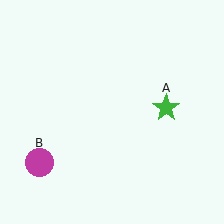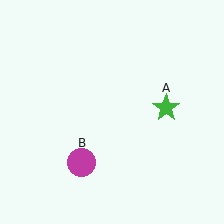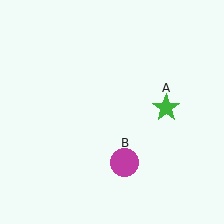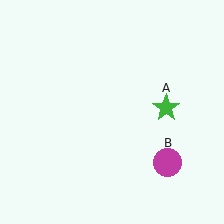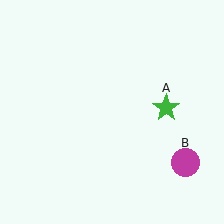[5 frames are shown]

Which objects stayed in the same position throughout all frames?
Green star (object A) remained stationary.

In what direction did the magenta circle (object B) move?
The magenta circle (object B) moved right.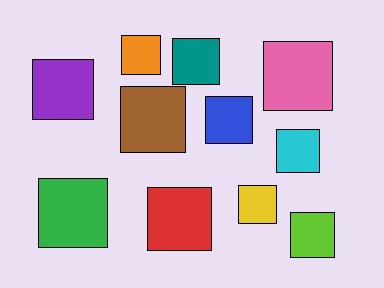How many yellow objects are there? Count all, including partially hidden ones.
There is 1 yellow object.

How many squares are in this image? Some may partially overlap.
There are 11 squares.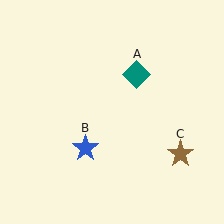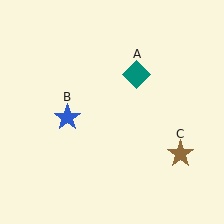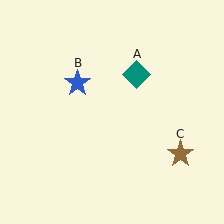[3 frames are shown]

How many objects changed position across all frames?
1 object changed position: blue star (object B).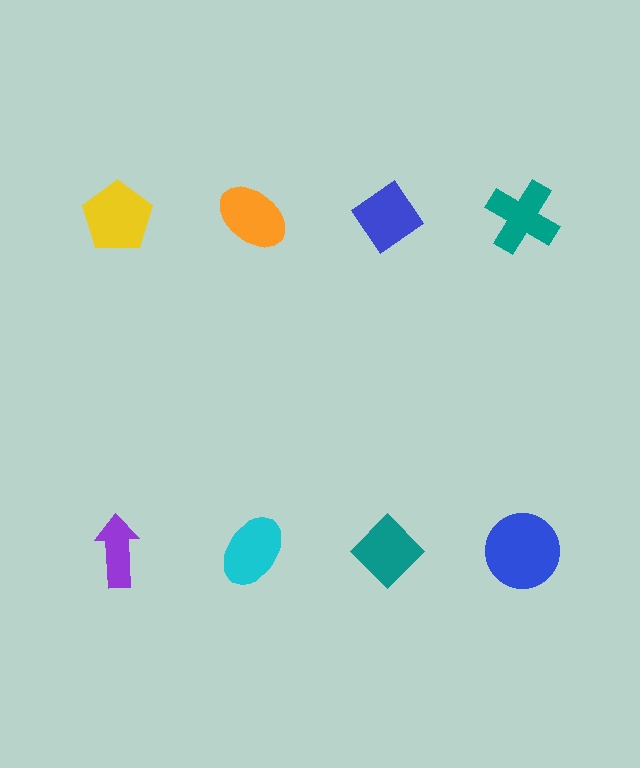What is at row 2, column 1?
A purple arrow.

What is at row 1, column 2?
An orange ellipse.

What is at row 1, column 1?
A yellow pentagon.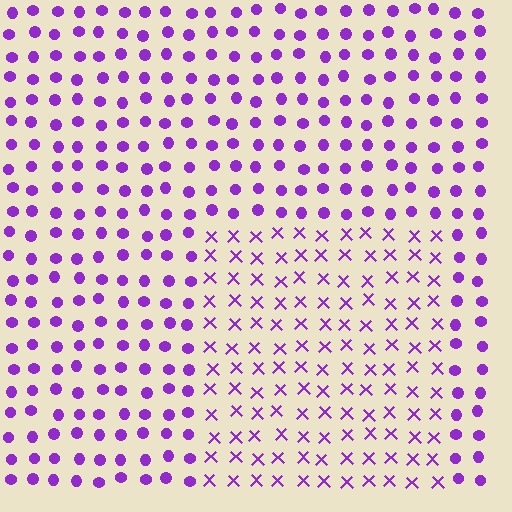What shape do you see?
I see a rectangle.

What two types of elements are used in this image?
The image uses X marks inside the rectangle region and circles outside it.